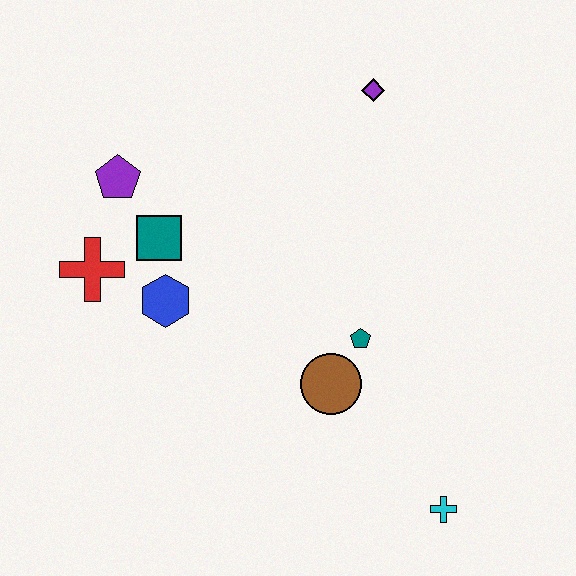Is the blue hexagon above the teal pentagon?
Yes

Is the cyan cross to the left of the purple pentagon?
No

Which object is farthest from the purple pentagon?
The cyan cross is farthest from the purple pentagon.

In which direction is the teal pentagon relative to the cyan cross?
The teal pentagon is above the cyan cross.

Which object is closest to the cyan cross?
The brown circle is closest to the cyan cross.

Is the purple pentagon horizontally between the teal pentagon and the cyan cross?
No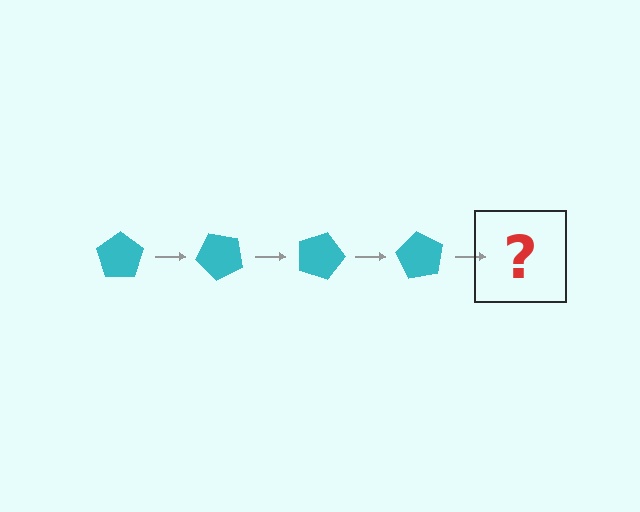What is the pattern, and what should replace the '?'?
The pattern is that the pentagon rotates 45 degrees each step. The '?' should be a cyan pentagon rotated 180 degrees.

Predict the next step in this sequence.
The next step is a cyan pentagon rotated 180 degrees.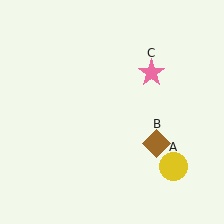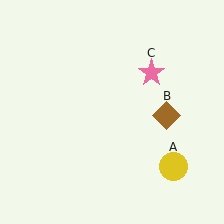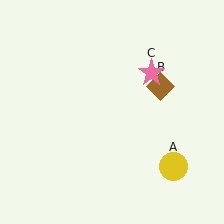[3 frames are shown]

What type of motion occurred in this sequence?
The brown diamond (object B) rotated counterclockwise around the center of the scene.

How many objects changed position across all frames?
1 object changed position: brown diamond (object B).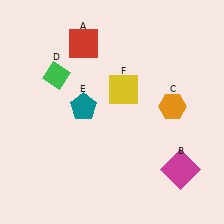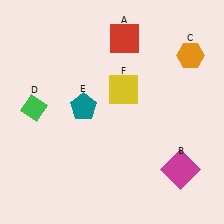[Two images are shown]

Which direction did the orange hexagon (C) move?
The orange hexagon (C) moved up.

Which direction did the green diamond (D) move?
The green diamond (D) moved down.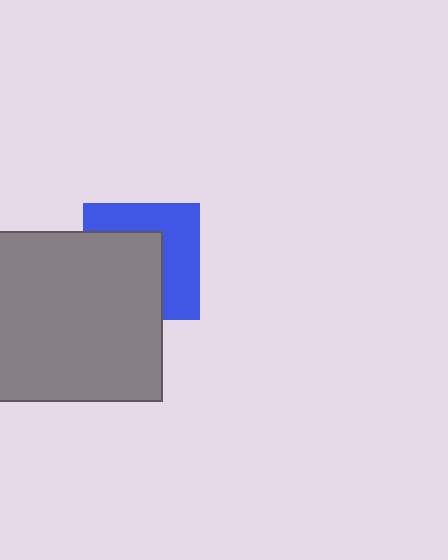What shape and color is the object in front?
The object in front is a gray square.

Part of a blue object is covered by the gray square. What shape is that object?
It is a square.